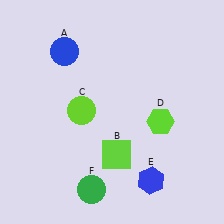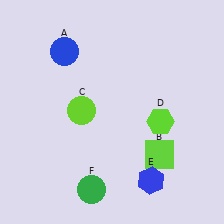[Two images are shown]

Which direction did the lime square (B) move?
The lime square (B) moved right.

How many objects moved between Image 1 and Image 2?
1 object moved between the two images.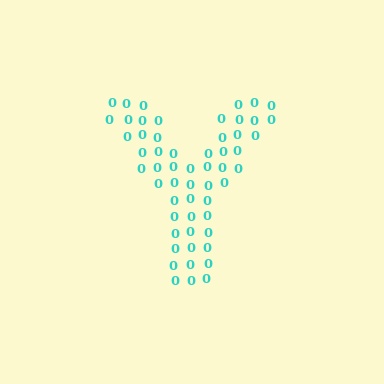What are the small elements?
The small elements are digit 0's.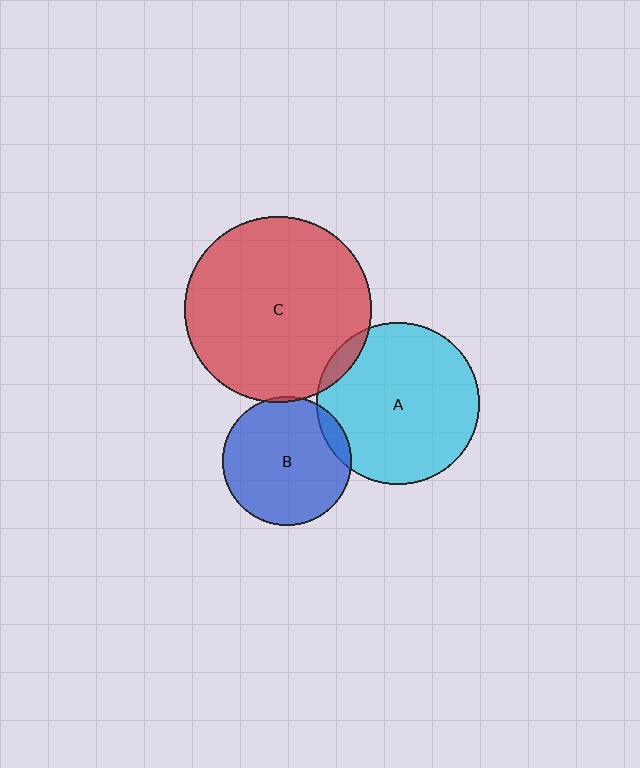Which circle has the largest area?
Circle C (red).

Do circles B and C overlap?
Yes.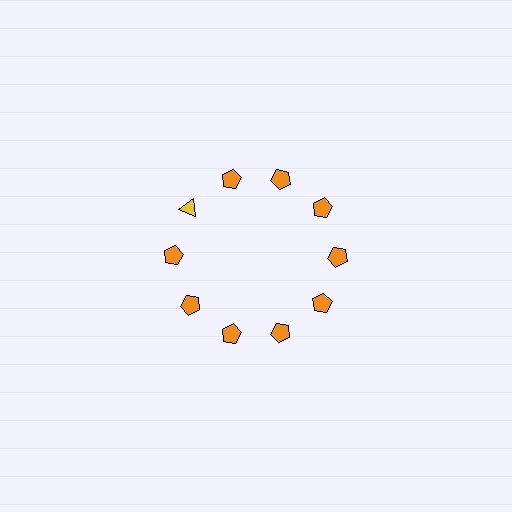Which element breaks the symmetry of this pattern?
The yellow triangle at roughly the 10 o'clock position breaks the symmetry. All other shapes are orange pentagons.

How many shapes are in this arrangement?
There are 10 shapes arranged in a ring pattern.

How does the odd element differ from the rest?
It differs in both color (yellow instead of orange) and shape (triangle instead of pentagon).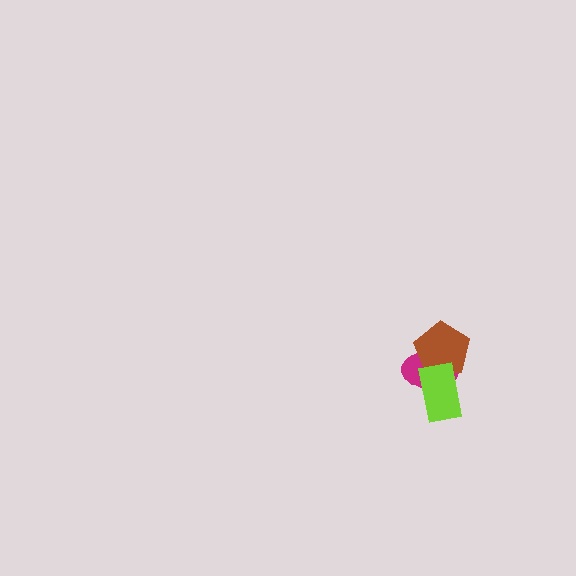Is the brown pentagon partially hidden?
Yes, it is partially covered by another shape.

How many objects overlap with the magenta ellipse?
2 objects overlap with the magenta ellipse.